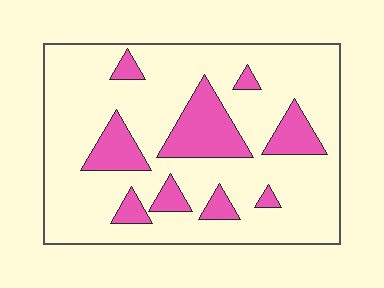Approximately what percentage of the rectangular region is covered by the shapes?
Approximately 20%.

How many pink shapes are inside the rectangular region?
9.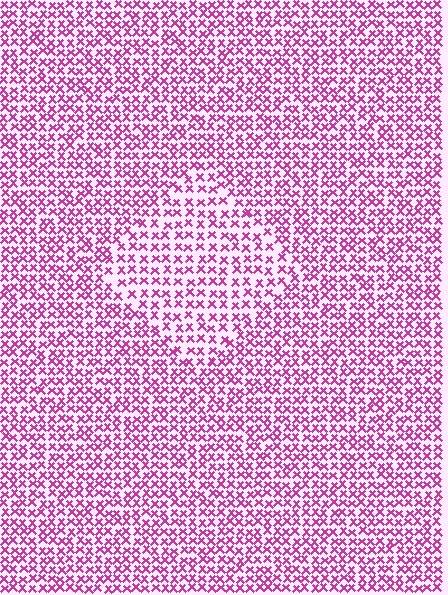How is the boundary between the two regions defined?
The boundary is defined by a change in element density (approximately 1.5x ratio). All elements are the same color, size, and shape.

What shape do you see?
I see a diamond.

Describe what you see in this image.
The image contains small magenta elements arranged at two different densities. A diamond-shaped region is visible where the elements are less densely packed than the surrounding area.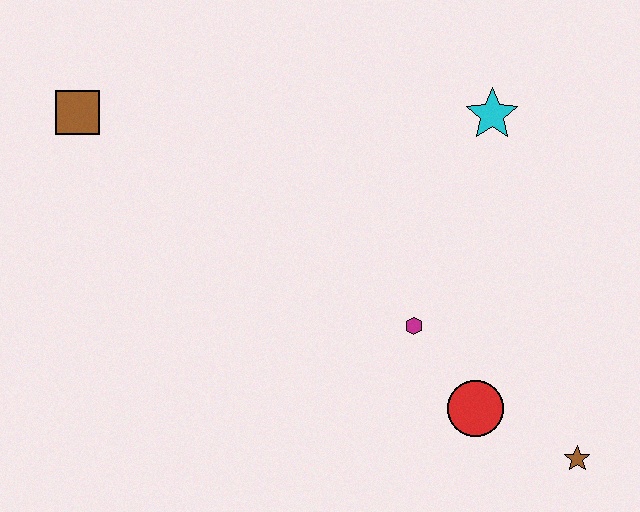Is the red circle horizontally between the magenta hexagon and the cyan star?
Yes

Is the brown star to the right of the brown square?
Yes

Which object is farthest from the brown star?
The brown square is farthest from the brown star.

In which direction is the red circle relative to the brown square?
The red circle is to the right of the brown square.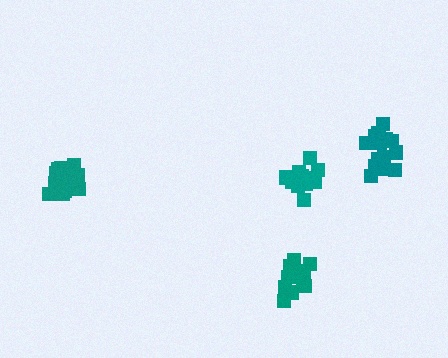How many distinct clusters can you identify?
There are 4 distinct clusters.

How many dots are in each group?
Group 1: 12 dots, Group 2: 13 dots, Group 3: 18 dots, Group 4: 15 dots (58 total).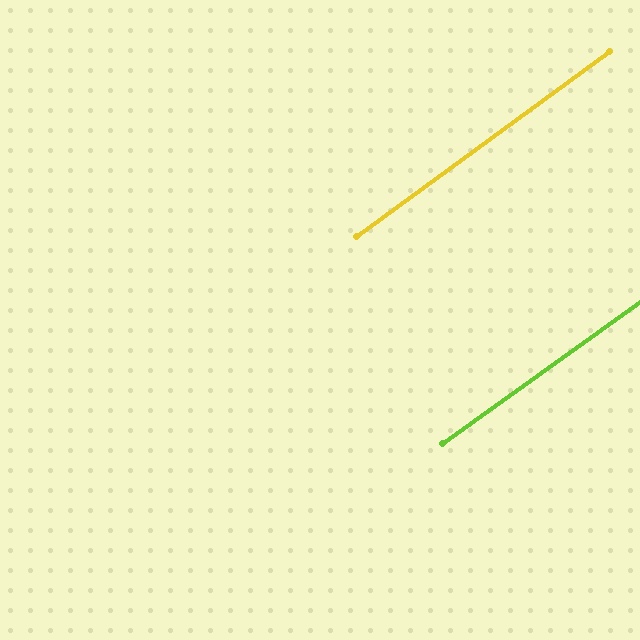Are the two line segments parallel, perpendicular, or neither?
Parallel — their directions differ by only 0.6°.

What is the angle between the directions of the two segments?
Approximately 1 degree.